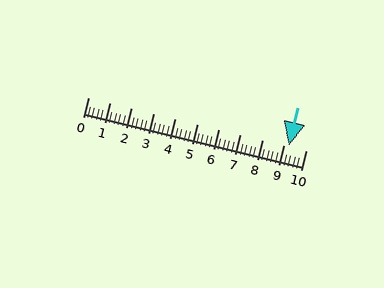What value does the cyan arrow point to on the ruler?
The cyan arrow points to approximately 9.2.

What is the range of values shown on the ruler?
The ruler shows values from 0 to 10.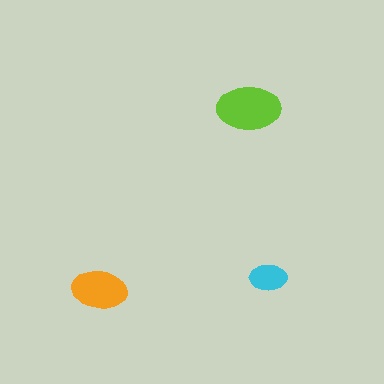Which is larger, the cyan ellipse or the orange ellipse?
The orange one.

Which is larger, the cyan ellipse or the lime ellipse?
The lime one.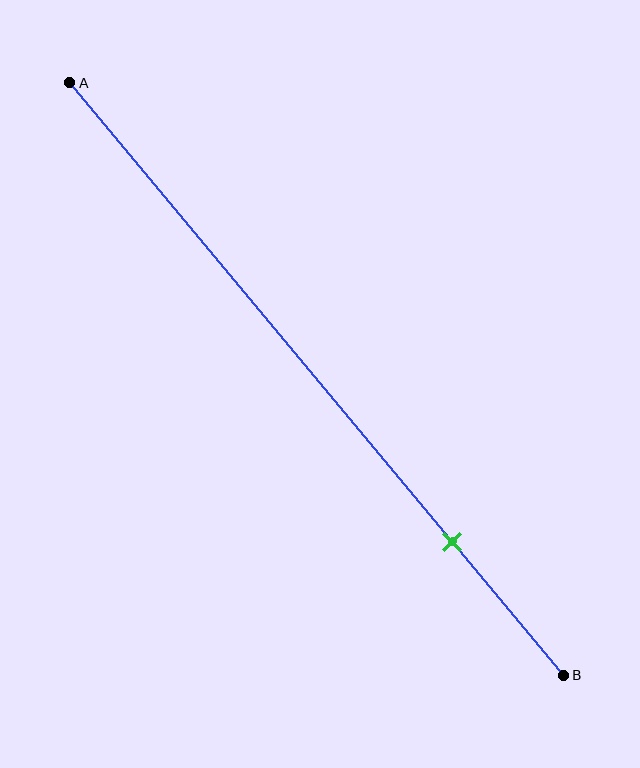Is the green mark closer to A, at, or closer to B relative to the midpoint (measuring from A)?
The green mark is closer to point B than the midpoint of segment AB.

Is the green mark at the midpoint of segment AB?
No, the mark is at about 75% from A, not at the 50% midpoint.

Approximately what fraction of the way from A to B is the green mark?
The green mark is approximately 75% of the way from A to B.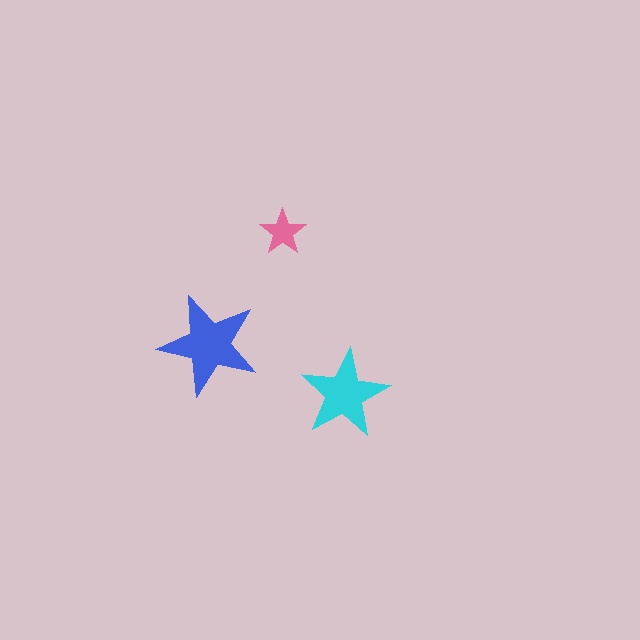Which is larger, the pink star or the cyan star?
The cyan one.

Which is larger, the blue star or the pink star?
The blue one.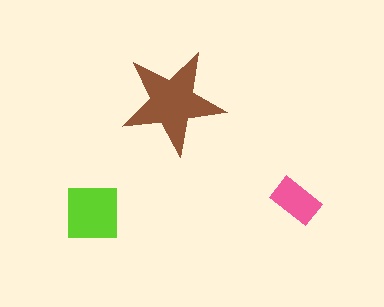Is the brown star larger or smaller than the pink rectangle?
Larger.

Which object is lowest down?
The lime square is bottommost.